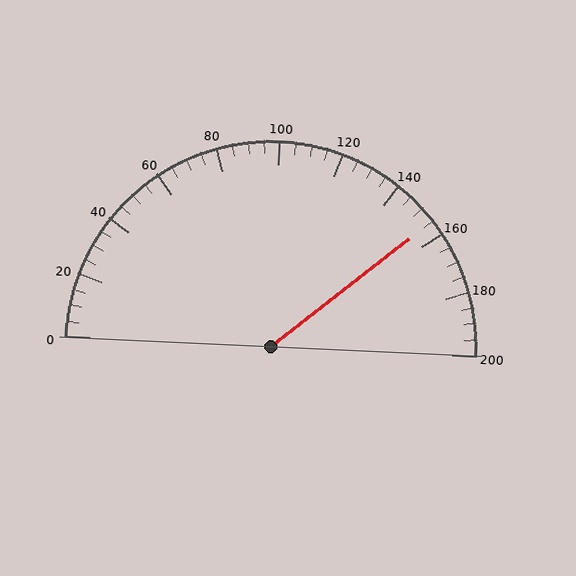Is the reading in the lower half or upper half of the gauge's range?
The reading is in the upper half of the range (0 to 200).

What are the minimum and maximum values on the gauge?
The gauge ranges from 0 to 200.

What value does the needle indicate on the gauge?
The needle indicates approximately 155.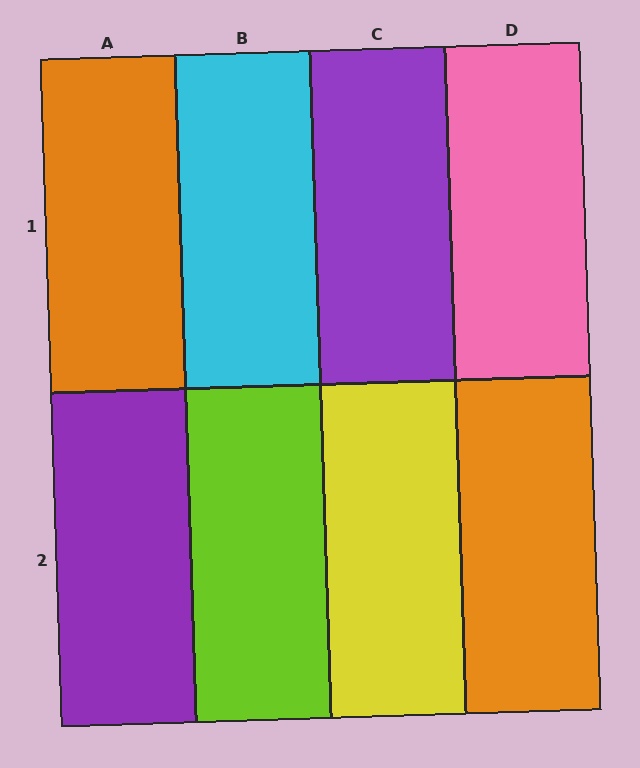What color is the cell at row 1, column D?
Pink.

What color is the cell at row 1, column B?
Cyan.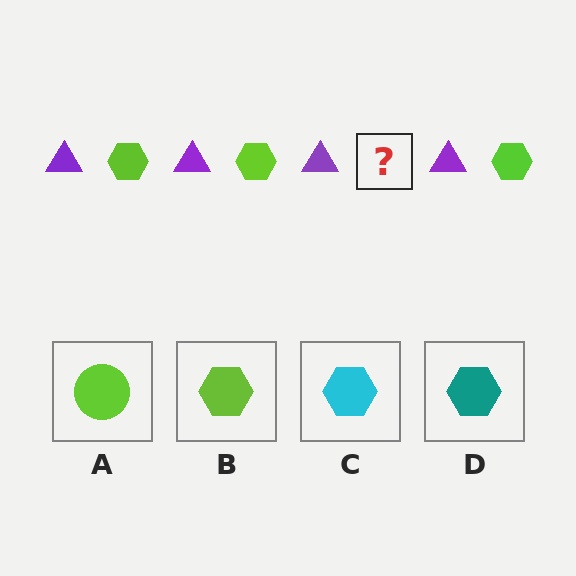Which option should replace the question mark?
Option B.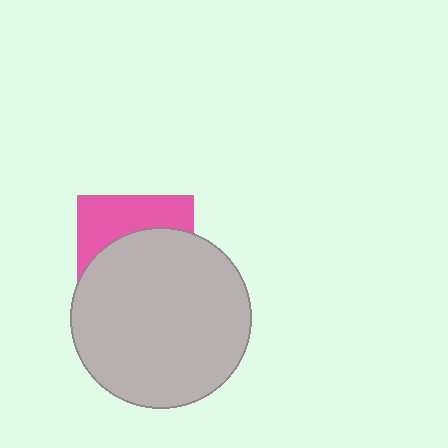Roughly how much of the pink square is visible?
A small part of it is visible (roughly 37%).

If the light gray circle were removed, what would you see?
You would see the complete pink square.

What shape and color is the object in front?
The object in front is a light gray circle.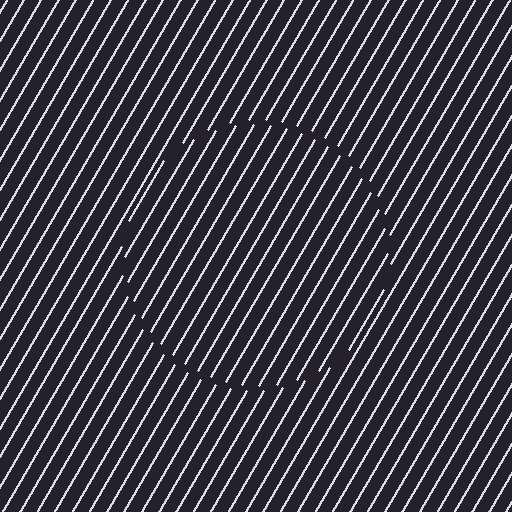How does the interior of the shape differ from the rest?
The interior of the shape contains the same grating, shifted by half a period — the contour is defined by the phase discontinuity where line-ends from the inner and outer gratings abut.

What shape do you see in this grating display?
An illusory circle. The interior of the shape contains the same grating, shifted by half a period — the contour is defined by the phase discontinuity where line-ends from the inner and outer gratings abut.